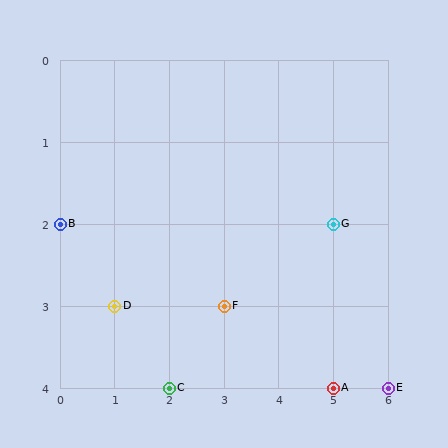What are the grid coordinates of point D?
Point D is at grid coordinates (1, 3).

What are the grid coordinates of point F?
Point F is at grid coordinates (3, 3).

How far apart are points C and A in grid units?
Points C and A are 3 columns apart.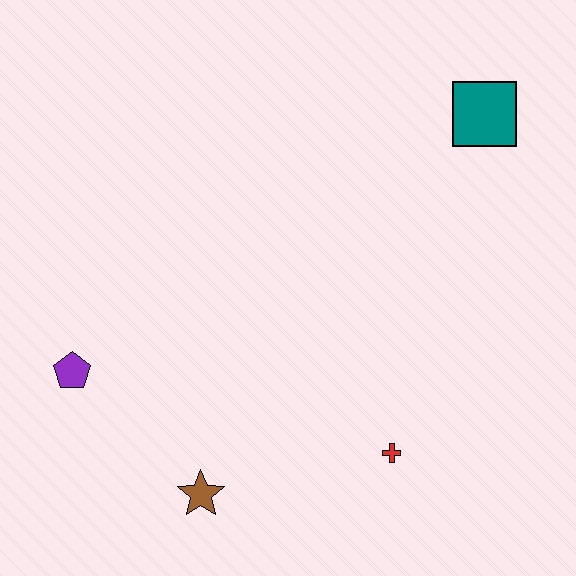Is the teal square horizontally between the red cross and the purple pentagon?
No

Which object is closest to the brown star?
The purple pentagon is closest to the brown star.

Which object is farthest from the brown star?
The teal square is farthest from the brown star.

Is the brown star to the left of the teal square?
Yes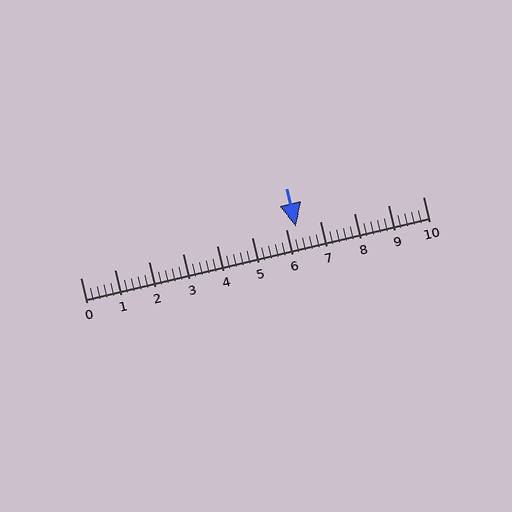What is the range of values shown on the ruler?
The ruler shows values from 0 to 10.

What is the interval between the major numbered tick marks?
The major tick marks are spaced 1 units apart.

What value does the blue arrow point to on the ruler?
The blue arrow points to approximately 6.3.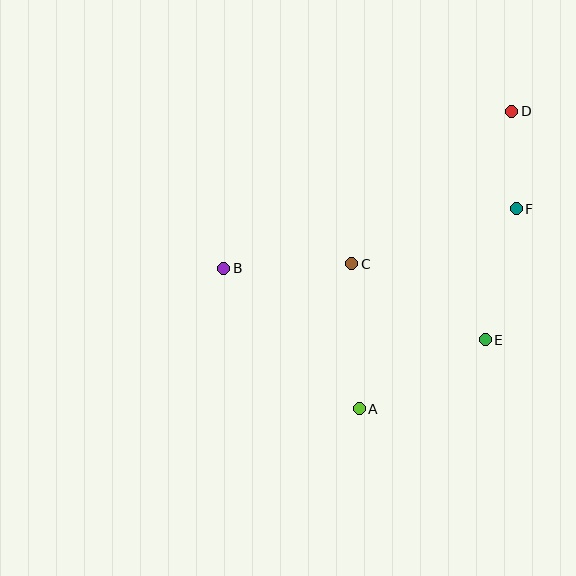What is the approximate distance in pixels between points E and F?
The distance between E and F is approximately 135 pixels.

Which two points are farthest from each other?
Points A and D are farthest from each other.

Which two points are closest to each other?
Points D and F are closest to each other.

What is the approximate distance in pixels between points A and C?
The distance between A and C is approximately 145 pixels.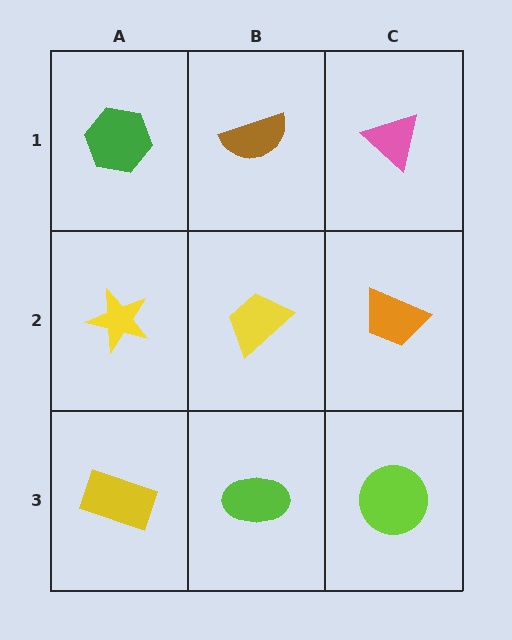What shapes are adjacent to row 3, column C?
An orange trapezoid (row 2, column C), a lime ellipse (row 3, column B).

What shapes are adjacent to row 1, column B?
A yellow trapezoid (row 2, column B), a green hexagon (row 1, column A), a pink triangle (row 1, column C).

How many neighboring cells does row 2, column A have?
3.